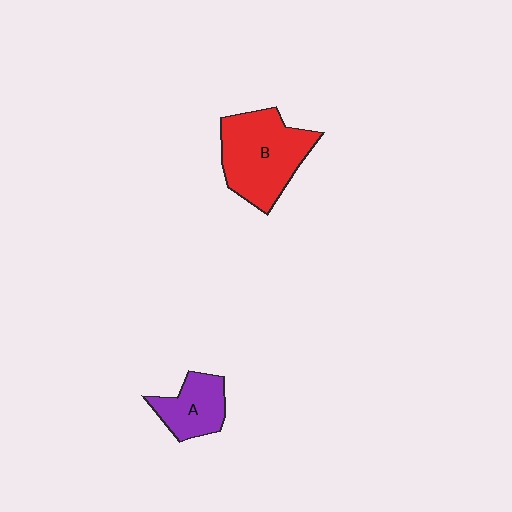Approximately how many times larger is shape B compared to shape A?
Approximately 1.8 times.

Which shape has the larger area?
Shape B (red).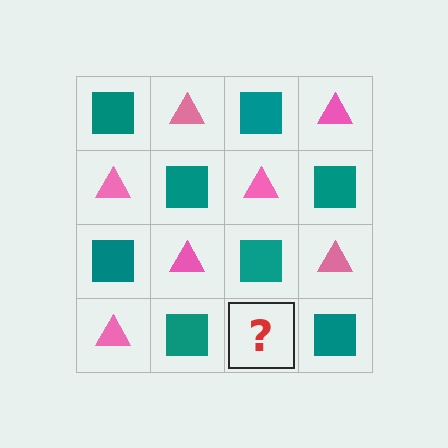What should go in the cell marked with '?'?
The missing cell should contain a pink triangle.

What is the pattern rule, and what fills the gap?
The rule is that it alternates teal square and pink triangle in a checkerboard pattern. The gap should be filled with a pink triangle.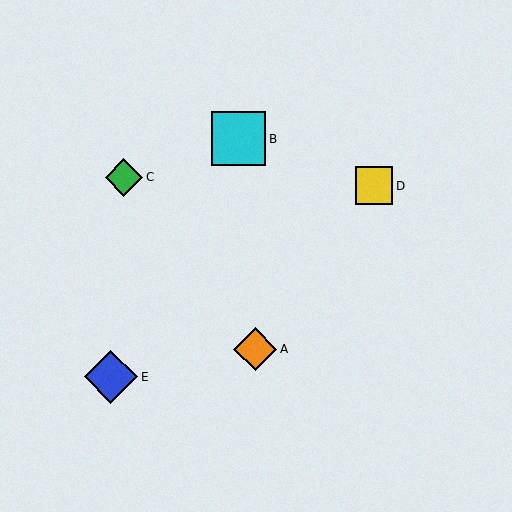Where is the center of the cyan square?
The center of the cyan square is at (239, 139).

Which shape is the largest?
The cyan square (labeled B) is the largest.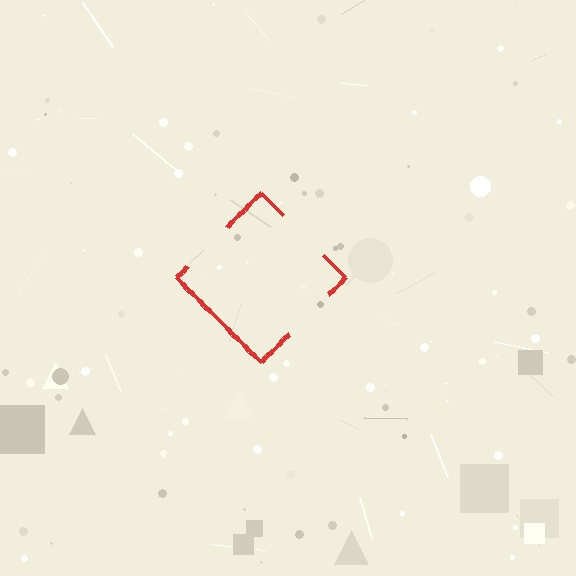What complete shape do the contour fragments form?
The contour fragments form a diamond.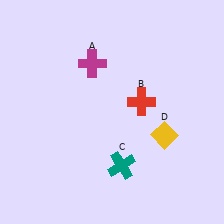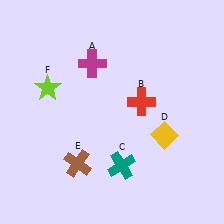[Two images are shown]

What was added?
A brown cross (E), a lime star (F) were added in Image 2.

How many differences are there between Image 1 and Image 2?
There are 2 differences between the two images.